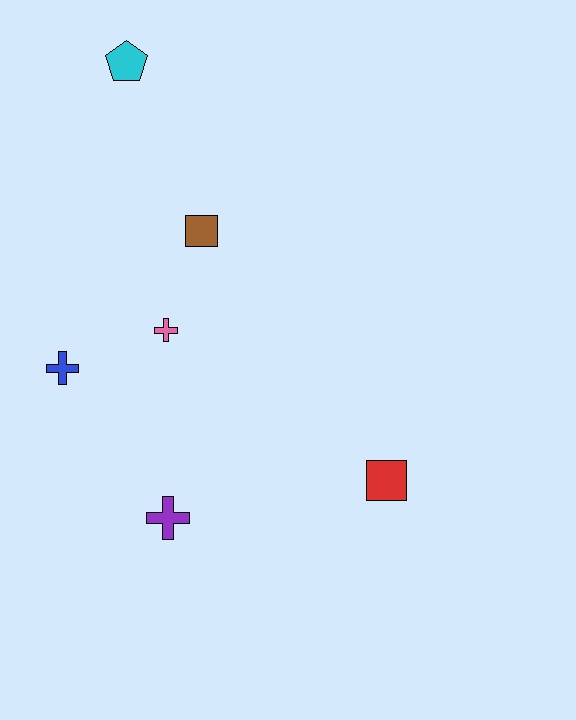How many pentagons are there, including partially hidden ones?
There is 1 pentagon.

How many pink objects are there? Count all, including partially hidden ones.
There is 1 pink object.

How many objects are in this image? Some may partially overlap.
There are 6 objects.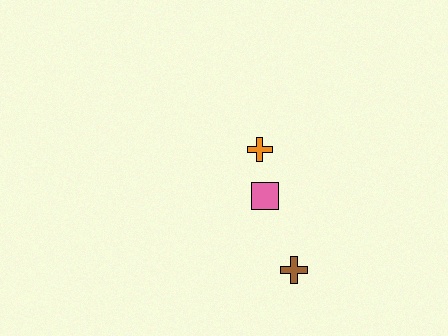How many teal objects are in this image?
There are no teal objects.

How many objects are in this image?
There are 3 objects.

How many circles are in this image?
There are no circles.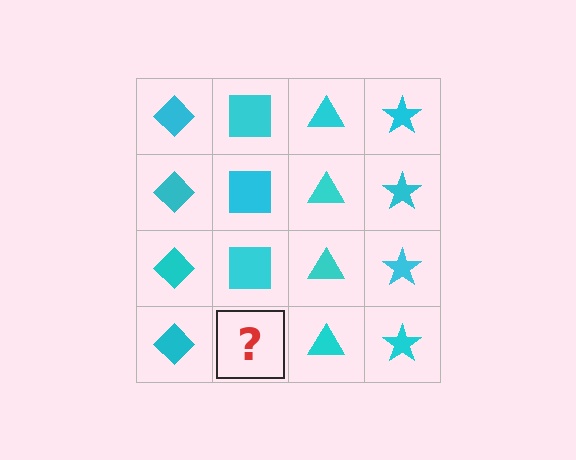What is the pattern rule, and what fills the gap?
The rule is that each column has a consistent shape. The gap should be filled with a cyan square.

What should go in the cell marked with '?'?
The missing cell should contain a cyan square.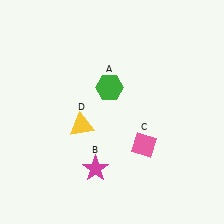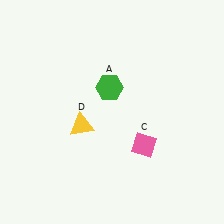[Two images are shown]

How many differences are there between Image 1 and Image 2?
There is 1 difference between the two images.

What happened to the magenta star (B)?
The magenta star (B) was removed in Image 2. It was in the bottom-left area of Image 1.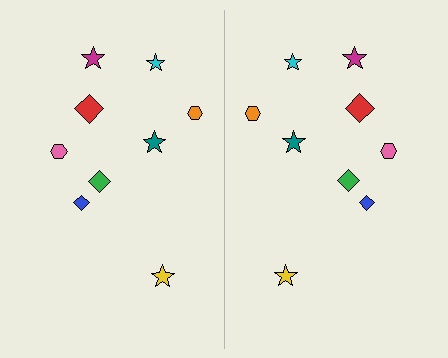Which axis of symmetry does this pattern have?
The pattern has a vertical axis of symmetry running through the center of the image.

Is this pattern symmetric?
Yes, this pattern has bilateral (reflection) symmetry.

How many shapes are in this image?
There are 18 shapes in this image.